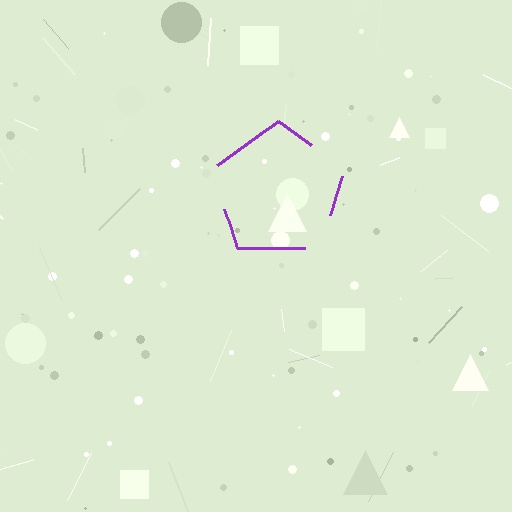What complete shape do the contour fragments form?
The contour fragments form a pentagon.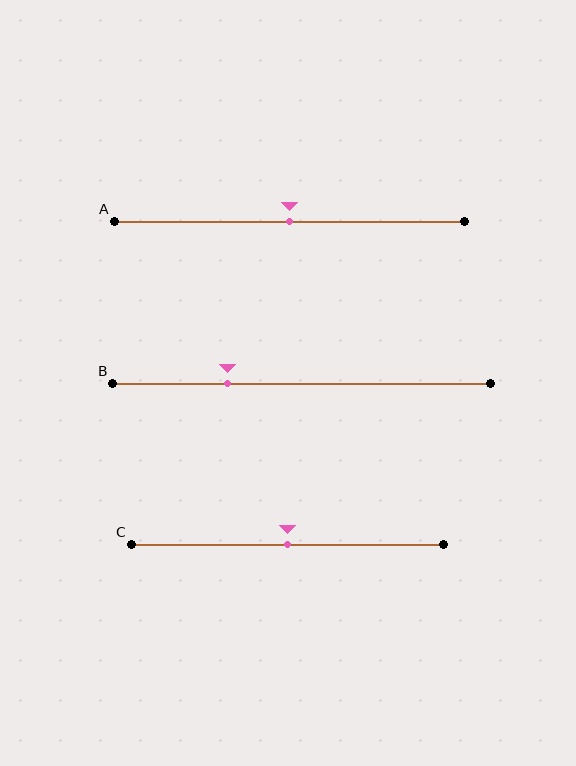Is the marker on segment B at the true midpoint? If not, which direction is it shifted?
No, the marker on segment B is shifted to the left by about 19% of the segment length.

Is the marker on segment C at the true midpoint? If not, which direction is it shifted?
Yes, the marker on segment C is at the true midpoint.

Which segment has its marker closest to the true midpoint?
Segment A has its marker closest to the true midpoint.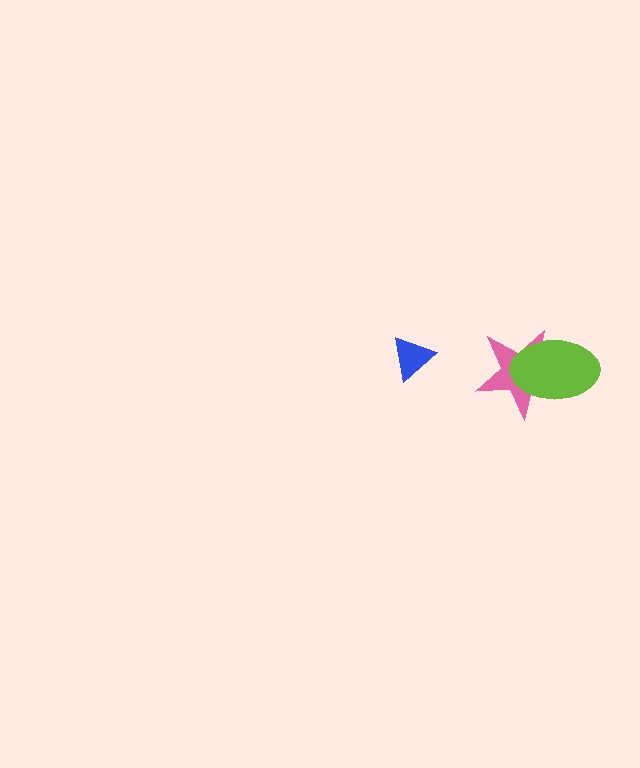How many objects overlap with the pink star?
1 object overlaps with the pink star.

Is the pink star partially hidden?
Yes, it is partially covered by another shape.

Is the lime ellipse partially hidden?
No, no other shape covers it.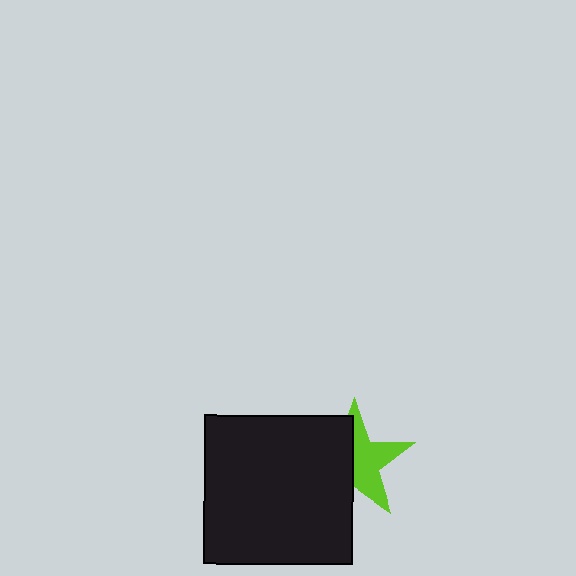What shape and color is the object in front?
The object in front is a black square.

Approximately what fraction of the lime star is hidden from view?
Roughly 49% of the lime star is hidden behind the black square.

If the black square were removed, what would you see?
You would see the complete lime star.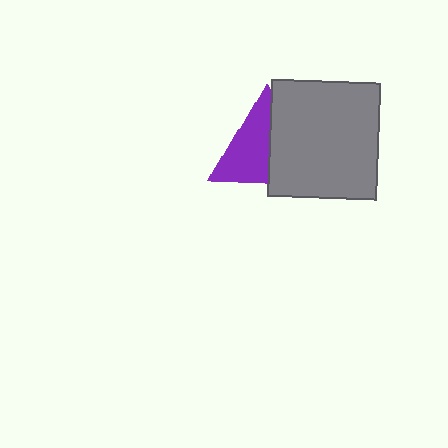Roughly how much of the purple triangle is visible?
About half of it is visible (roughly 55%).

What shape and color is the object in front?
The object in front is a gray rectangle.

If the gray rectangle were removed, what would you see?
You would see the complete purple triangle.